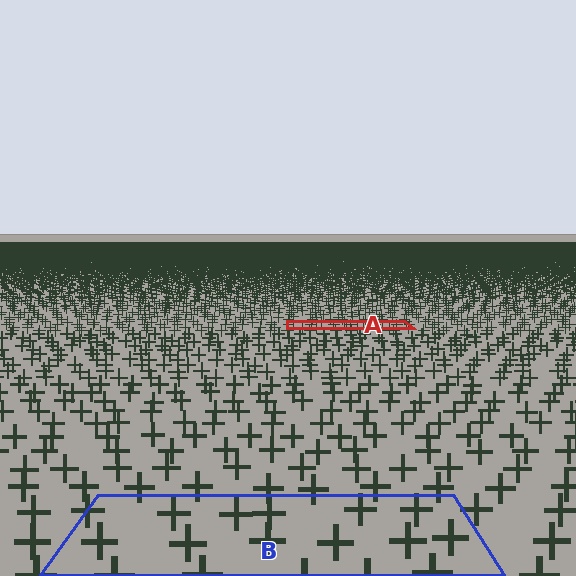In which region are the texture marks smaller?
The texture marks are smaller in region A, because it is farther away.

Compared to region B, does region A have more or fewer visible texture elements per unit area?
Region A has more texture elements per unit area — they are packed more densely because it is farther away.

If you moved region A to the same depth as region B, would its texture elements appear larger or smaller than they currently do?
They would appear larger. At a closer depth, the same texture elements are projected at a bigger on-screen size.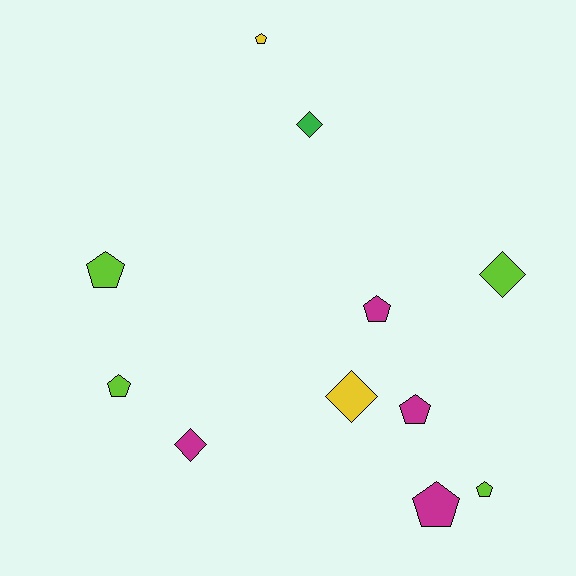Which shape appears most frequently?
Pentagon, with 7 objects.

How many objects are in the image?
There are 11 objects.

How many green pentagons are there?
There are no green pentagons.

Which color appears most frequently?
Magenta, with 4 objects.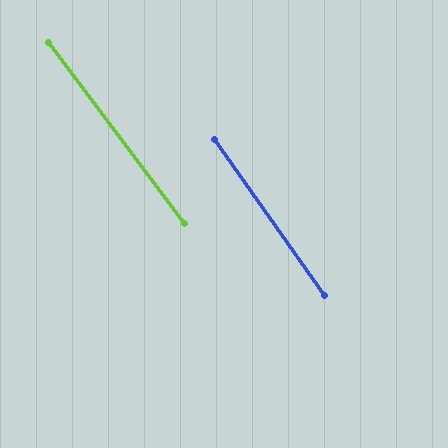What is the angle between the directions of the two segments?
Approximately 2 degrees.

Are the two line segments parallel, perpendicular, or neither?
Parallel — their directions differ by only 1.9°.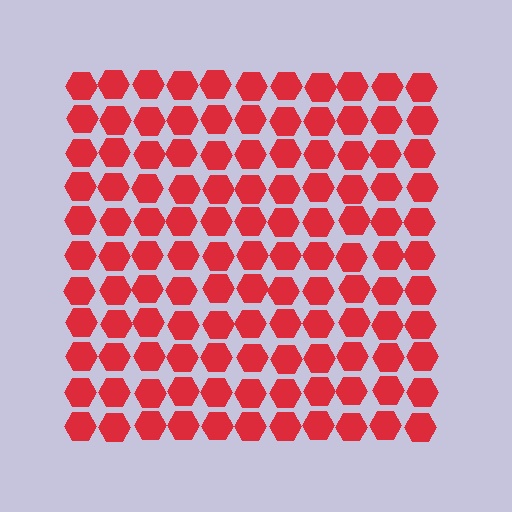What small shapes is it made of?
It is made of small hexagons.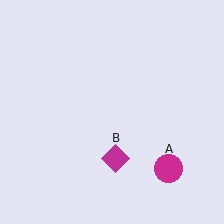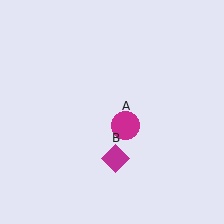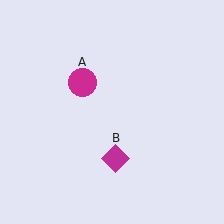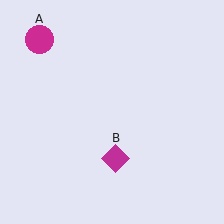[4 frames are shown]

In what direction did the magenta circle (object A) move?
The magenta circle (object A) moved up and to the left.